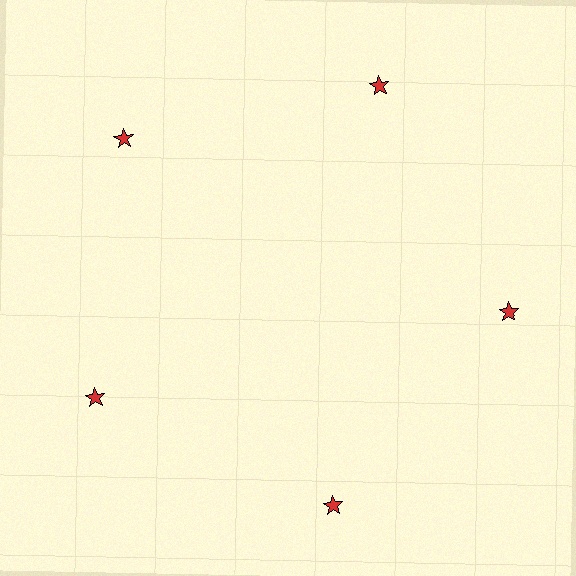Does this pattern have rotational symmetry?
Yes, this pattern has 5-fold rotational symmetry. It looks the same after rotating 72 degrees around the center.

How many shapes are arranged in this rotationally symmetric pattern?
There are 5 shapes, arranged in 5 groups of 1.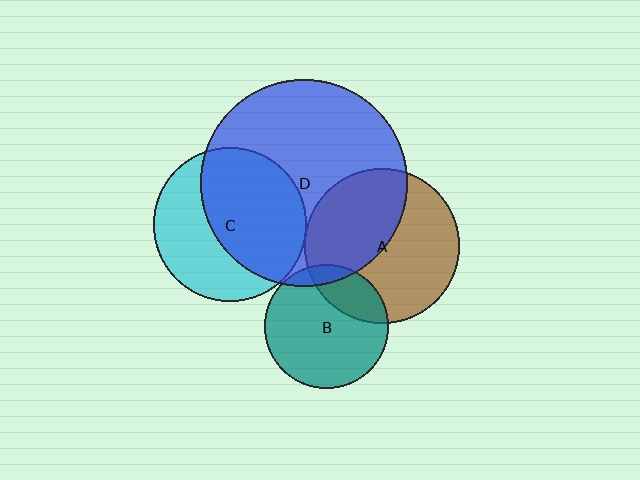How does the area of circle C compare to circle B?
Approximately 1.5 times.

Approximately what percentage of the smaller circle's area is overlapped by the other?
Approximately 5%.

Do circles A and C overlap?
Yes.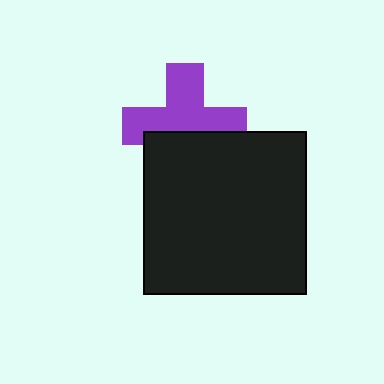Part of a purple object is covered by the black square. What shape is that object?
It is a cross.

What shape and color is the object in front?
The object in front is a black square.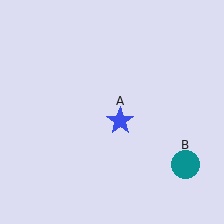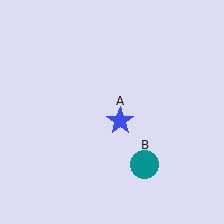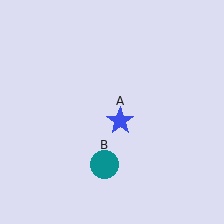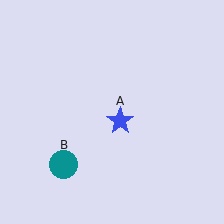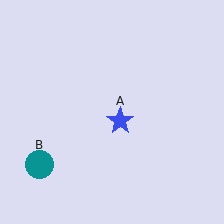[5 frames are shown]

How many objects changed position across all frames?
1 object changed position: teal circle (object B).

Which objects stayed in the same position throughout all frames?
Blue star (object A) remained stationary.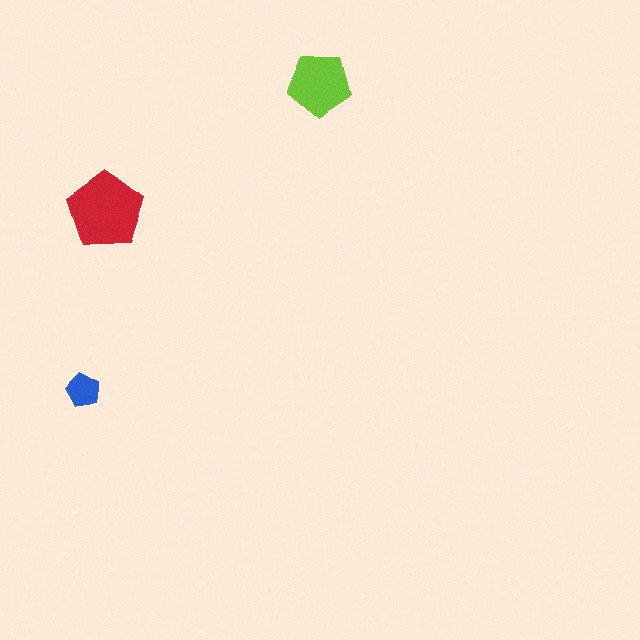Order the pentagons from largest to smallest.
the red one, the lime one, the blue one.